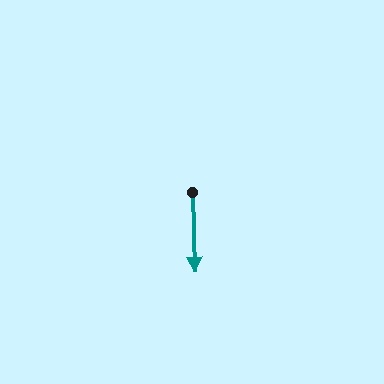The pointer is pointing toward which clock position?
Roughly 6 o'clock.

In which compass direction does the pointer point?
South.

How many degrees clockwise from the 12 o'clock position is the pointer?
Approximately 178 degrees.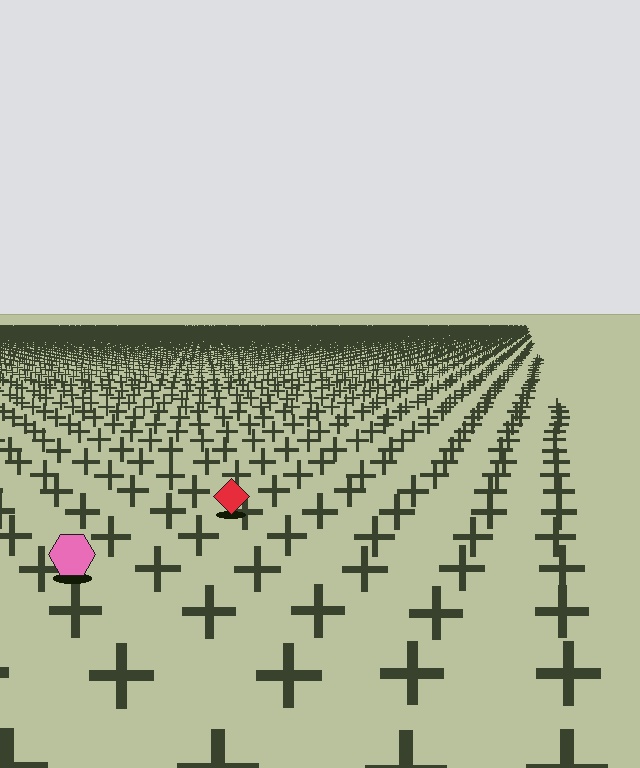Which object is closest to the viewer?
The pink hexagon is closest. The texture marks near it are larger and more spread out.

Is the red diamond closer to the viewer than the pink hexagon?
No. The pink hexagon is closer — you can tell from the texture gradient: the ground texture is coarser near it.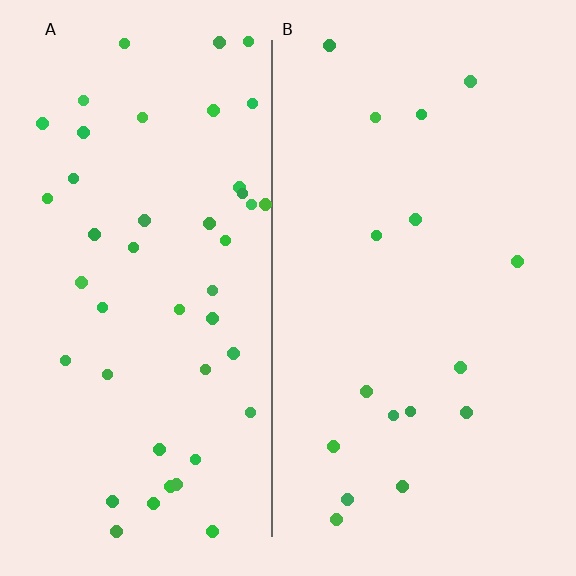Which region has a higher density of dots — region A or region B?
A (the left).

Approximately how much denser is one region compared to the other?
Approximately 2.7× — region A over region B.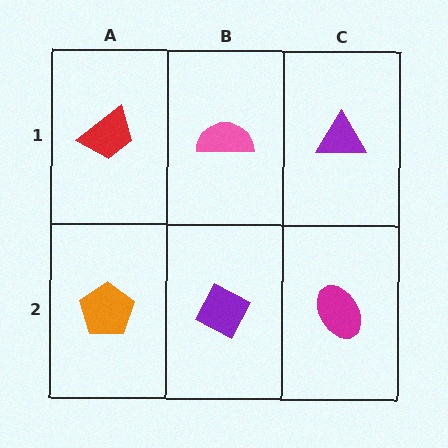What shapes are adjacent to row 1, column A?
An orange pentagon (row 2, column A), a pink semicircle (row 1, column B).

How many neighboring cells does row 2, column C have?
2.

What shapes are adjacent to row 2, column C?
A purple triangle (row 1, column C), a purple diamond (row 2, column B).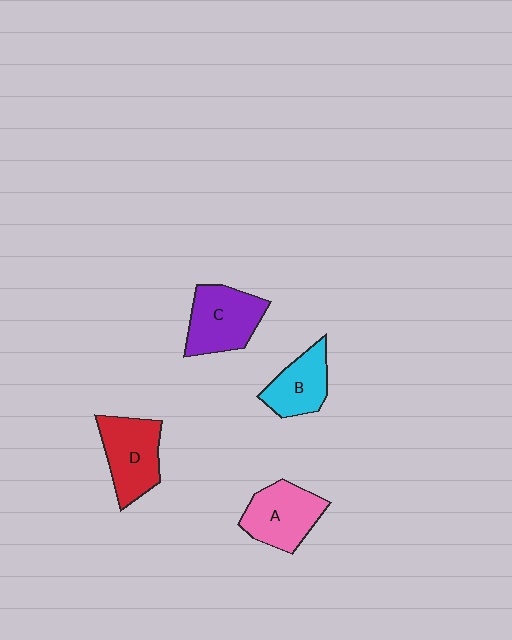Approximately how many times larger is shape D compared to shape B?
Approximately 1.3 times.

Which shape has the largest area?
Shape C (purple).